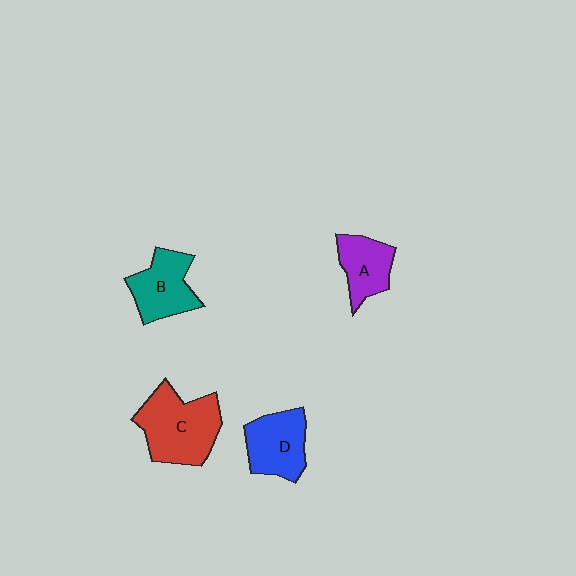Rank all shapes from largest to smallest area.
From largest to smallest: C (red), D (blue), B (teal), A (purple).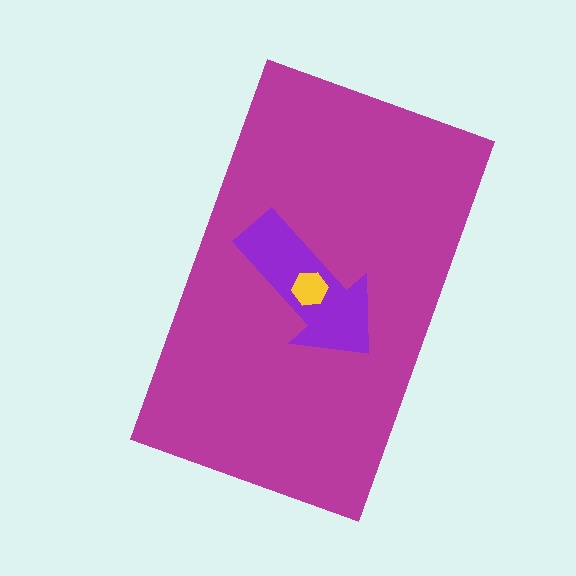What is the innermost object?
The yellow hexagon.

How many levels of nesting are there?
3.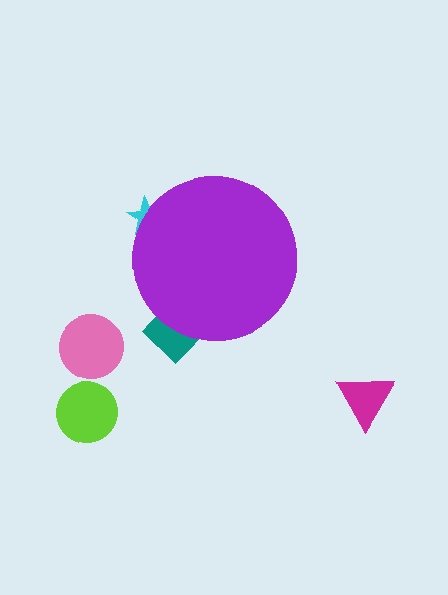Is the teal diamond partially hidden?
Yes, the teal diamond is partially hidden behind the purple circle.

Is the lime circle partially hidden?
No, the lime circle is fully visible.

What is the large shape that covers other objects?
A purple circle.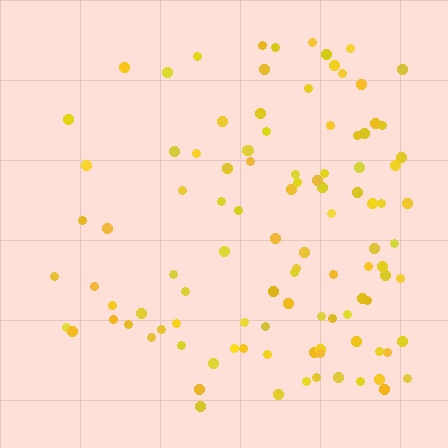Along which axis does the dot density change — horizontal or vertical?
Horizontal.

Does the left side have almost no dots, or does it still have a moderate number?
Still a moderate number, just noticeably fewer than the right.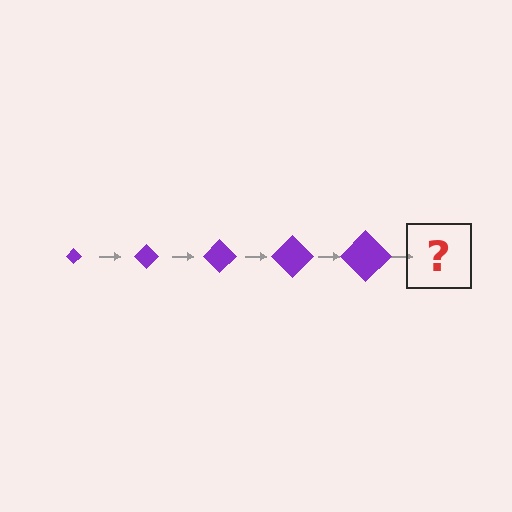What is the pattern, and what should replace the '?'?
The pattern is that the diamond gets progressively larger each step. The '?' should be a purple diamond, larger than the previous one.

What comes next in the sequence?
The next element should be a purple diamond, larger than the previous one.